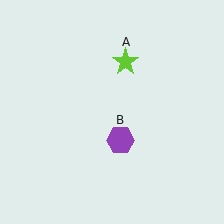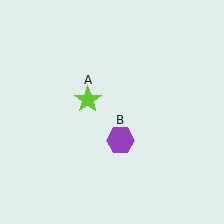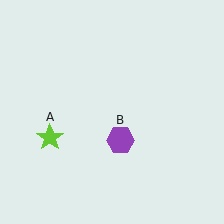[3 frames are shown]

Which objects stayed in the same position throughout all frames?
Purple hexagon (object B) remained stationary.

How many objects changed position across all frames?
1 object changed position: lime star (object A).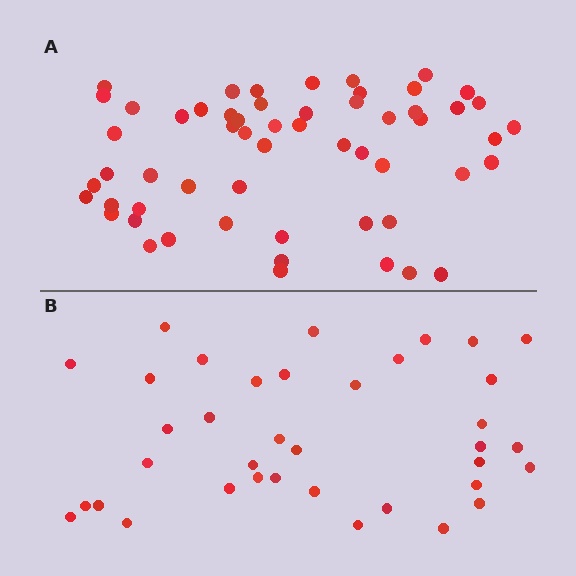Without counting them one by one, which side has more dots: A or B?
Region A (the top region) has more dots.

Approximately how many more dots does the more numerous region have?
Region A has approximately 20 more dots than region B.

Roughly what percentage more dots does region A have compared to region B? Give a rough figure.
About 55% more.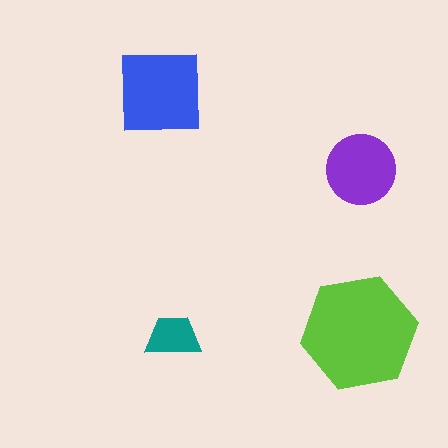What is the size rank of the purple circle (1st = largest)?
3rd.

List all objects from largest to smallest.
The lime hexagon, the blue square, the purple circle, the teal trapezoid.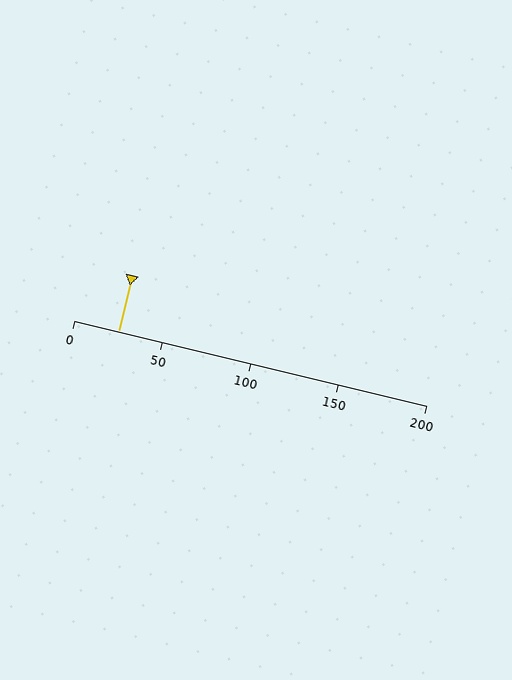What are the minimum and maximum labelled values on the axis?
The axis runs from 0 to 200.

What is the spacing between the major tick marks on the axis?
The major ticks are spaced 50 apart.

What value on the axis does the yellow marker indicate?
The marker indicates approximately 25.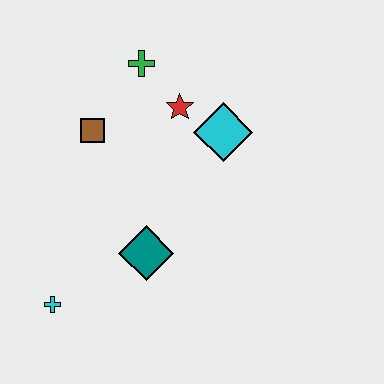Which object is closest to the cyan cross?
The teal diamond is closest to the cyan cross.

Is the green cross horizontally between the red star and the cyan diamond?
No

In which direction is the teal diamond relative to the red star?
The teal diamond is below the red star.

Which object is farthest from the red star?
The cyan cross is farthest from the red star.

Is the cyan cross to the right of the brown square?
No